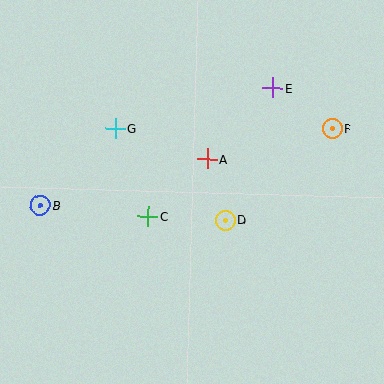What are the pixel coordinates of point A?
Point A is at (207, 159).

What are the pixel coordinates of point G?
Point G is at (115, 128).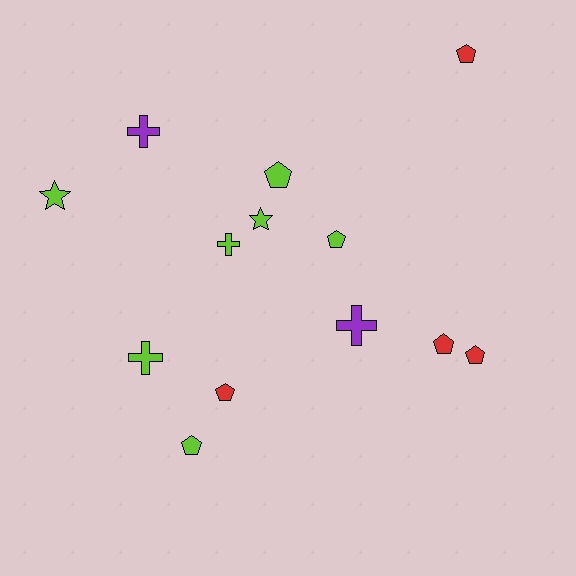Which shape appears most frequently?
Pentagon, with 7 objects.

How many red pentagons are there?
There are 4 red pentagons.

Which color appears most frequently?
Lime, with 7 objects.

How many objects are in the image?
There are 13 objects.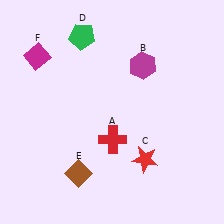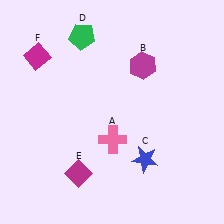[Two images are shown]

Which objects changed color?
A changed from red to pink. C changed from red to blue. E changed from brown to magenta.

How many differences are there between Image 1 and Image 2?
There are 3 differences between the two images.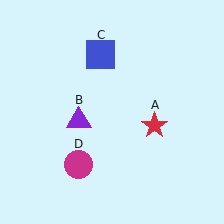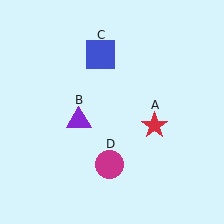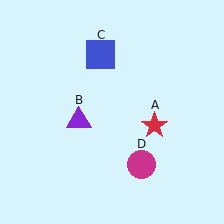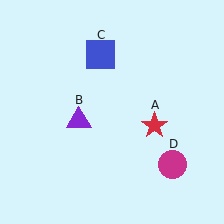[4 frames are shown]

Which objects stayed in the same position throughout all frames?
Red star (object A) and purple triangle (object B) and blue square (object C) remained stationary.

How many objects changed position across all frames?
1 object changed position: magenta circle (object D).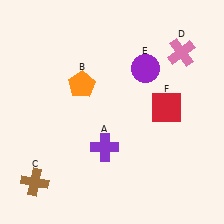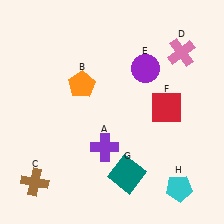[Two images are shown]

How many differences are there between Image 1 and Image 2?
There are 2 differences between the two images.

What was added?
A teal square (G), a cyan pentagon (H) were added in Image 2.